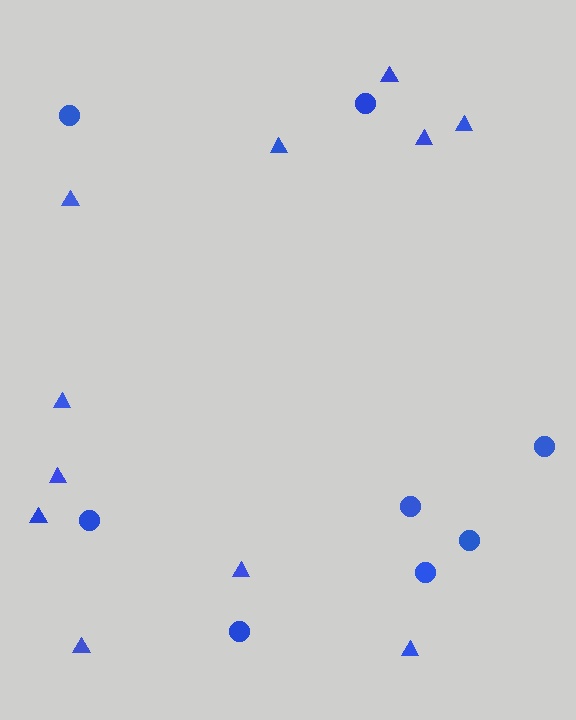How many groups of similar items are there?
There are 2 groups: one group of triangles (11) and one group of circles (8).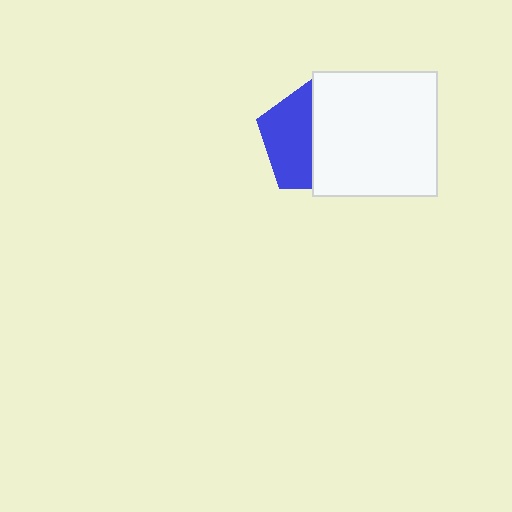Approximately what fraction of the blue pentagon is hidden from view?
Roughly 54% of the blue pentagon is hidden behind the white square.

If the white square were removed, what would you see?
You would see the complete blue pentagon.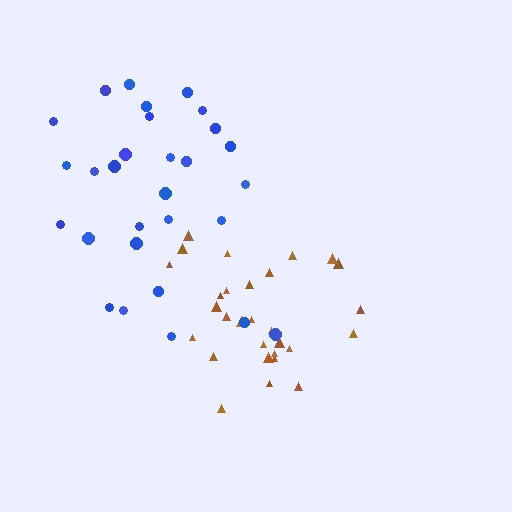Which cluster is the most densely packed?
Brown.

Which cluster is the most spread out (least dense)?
Blue.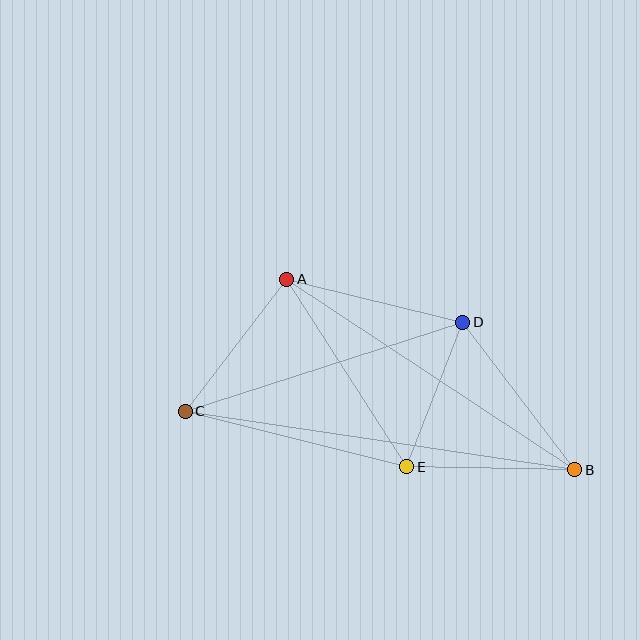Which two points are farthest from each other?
Points B and C are farthest from each other.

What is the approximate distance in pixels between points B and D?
The distance between B and D is approximately 185 pixels.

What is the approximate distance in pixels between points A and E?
The distance between A and E is approximately 223 pixels.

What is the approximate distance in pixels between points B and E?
The distance between B and E is approximately 168 pixels.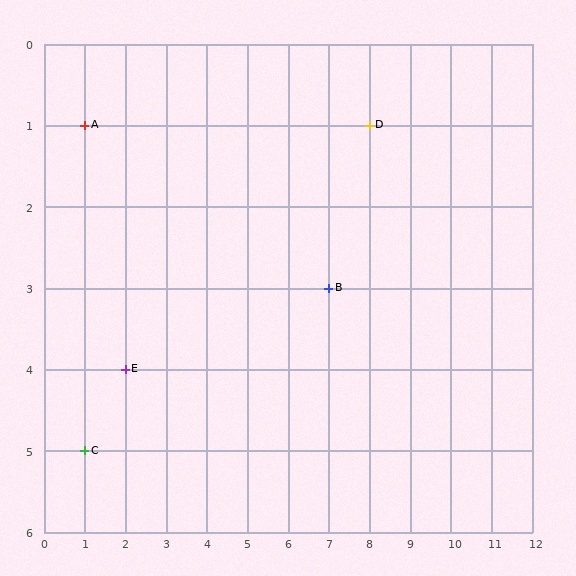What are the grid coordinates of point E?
Point E is at grid coordinates (2, 4).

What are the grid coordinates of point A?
Point A is at grid coordinates (1, 1).